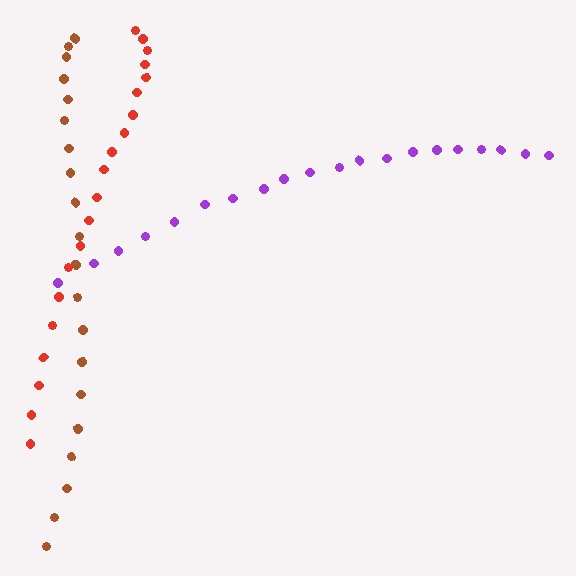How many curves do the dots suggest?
There are 3 distinct paths.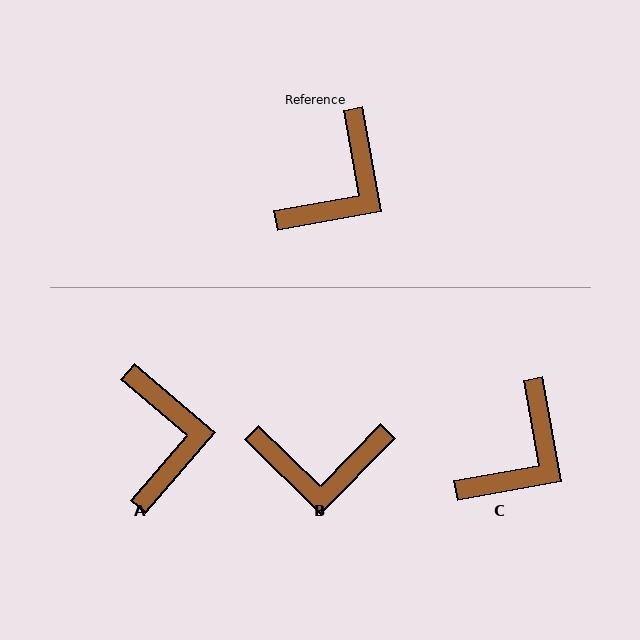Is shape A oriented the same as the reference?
No, it is off by about 39 degrees.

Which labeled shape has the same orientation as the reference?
C.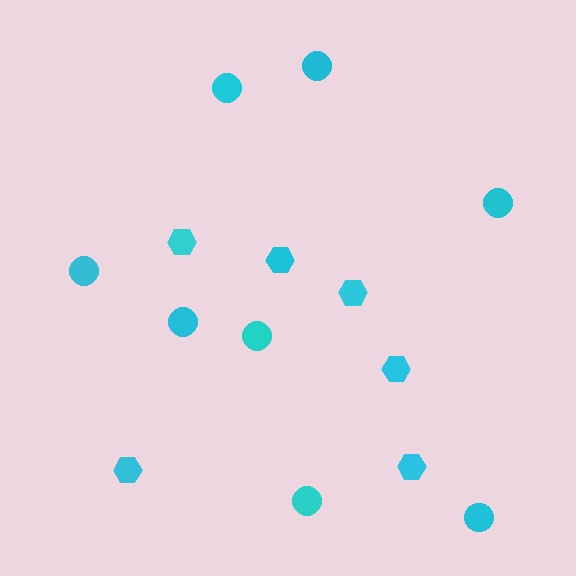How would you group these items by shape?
There are 2 groups: one group of circles (8) and one group of hexagons (6).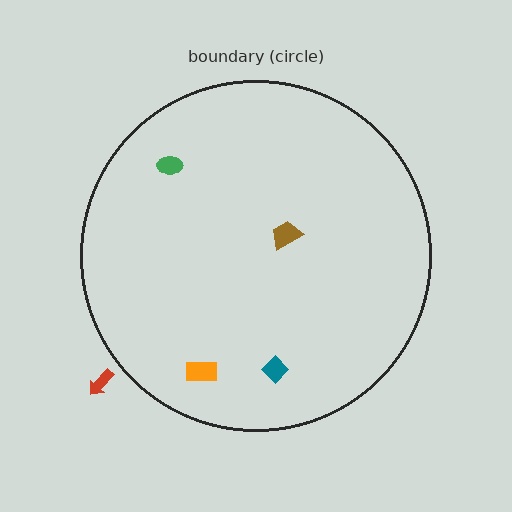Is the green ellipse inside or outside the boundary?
Inside.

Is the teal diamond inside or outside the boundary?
Inside.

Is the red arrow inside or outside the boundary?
Outside.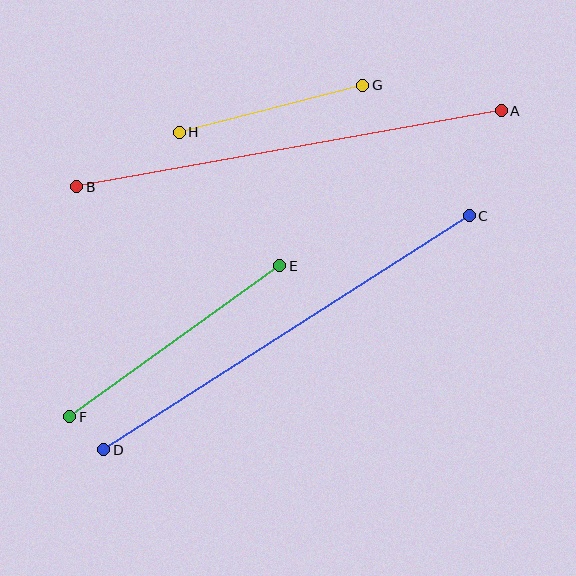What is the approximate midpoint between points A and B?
The midpoint is at approximately (289, 149) pixels.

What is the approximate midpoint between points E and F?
The midpoint is at approximately (175, 341) pixels.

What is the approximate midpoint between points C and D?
The midpoint is at approximately (286, 333) pixels.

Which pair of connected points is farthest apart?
Points C and D are farthest apart.